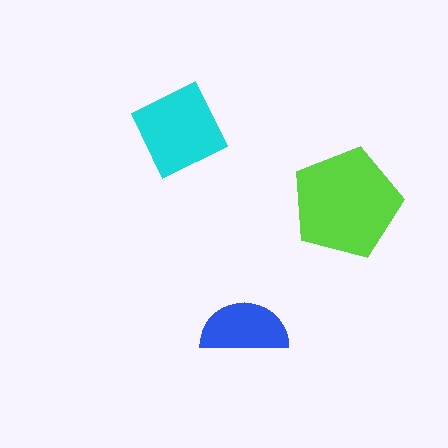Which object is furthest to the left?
The cyan diamond is leftmost.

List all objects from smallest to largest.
The blue semicircle, the cyan diamond, the lime pentagon.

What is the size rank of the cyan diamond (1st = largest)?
2nd.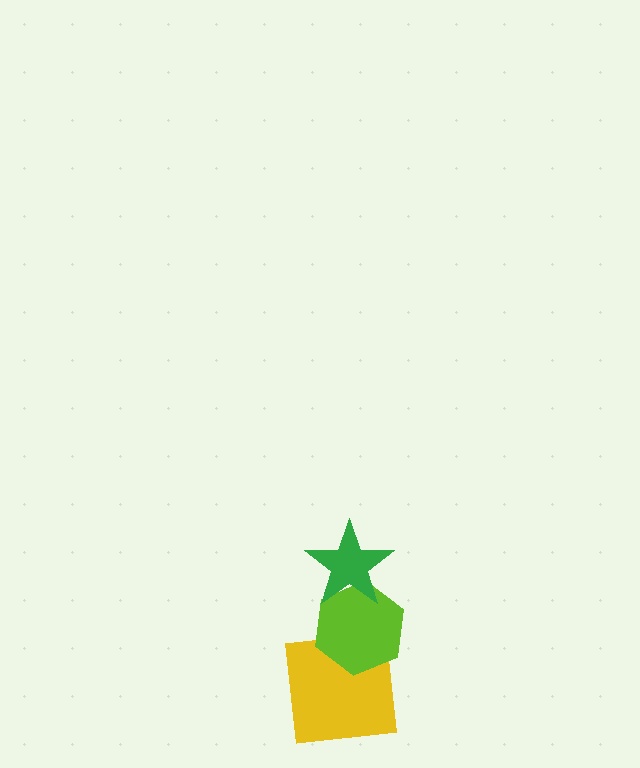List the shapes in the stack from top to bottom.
From top to bottom: the green star, the lime hexagon, the yellow square.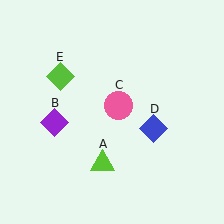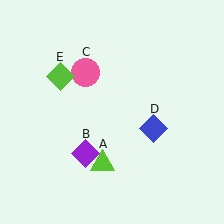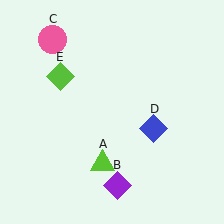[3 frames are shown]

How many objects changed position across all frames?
2 objects changed position: purple diamond (object B), pink circle (object C).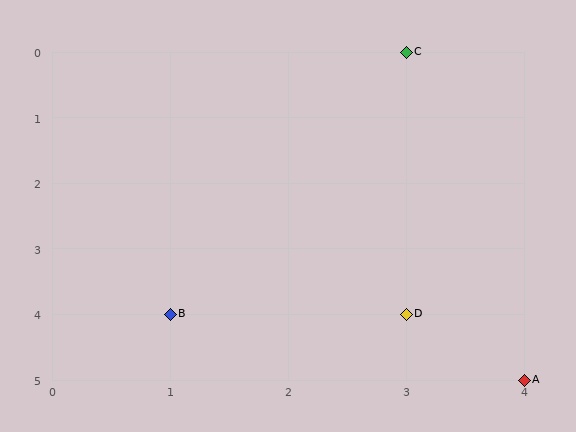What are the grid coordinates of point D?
Point D is at grid coordinates (3, 4).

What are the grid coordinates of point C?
Point C is at grid coordinates (3, 0).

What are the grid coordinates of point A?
Point A is at grid coordinates (4, 5).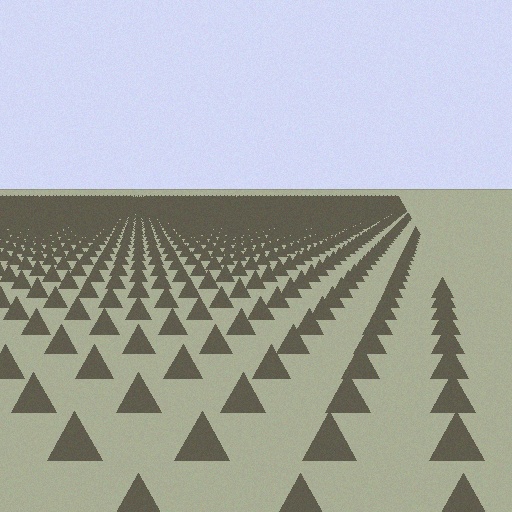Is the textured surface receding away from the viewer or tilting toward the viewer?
The surface is receding away from the viewer. Texture elements get smaller and denser toward the top.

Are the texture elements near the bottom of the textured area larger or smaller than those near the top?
Larger. Near the bottom, elements are closer to the viewer and appear at a bigger on-screen size.